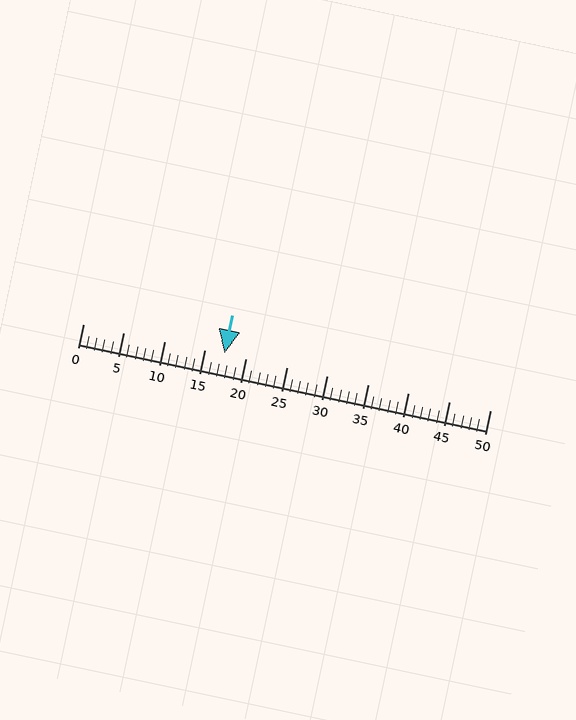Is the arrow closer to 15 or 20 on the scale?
The arrow is closer to 15.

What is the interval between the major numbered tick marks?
The major tick marks are spaced 5 units apart.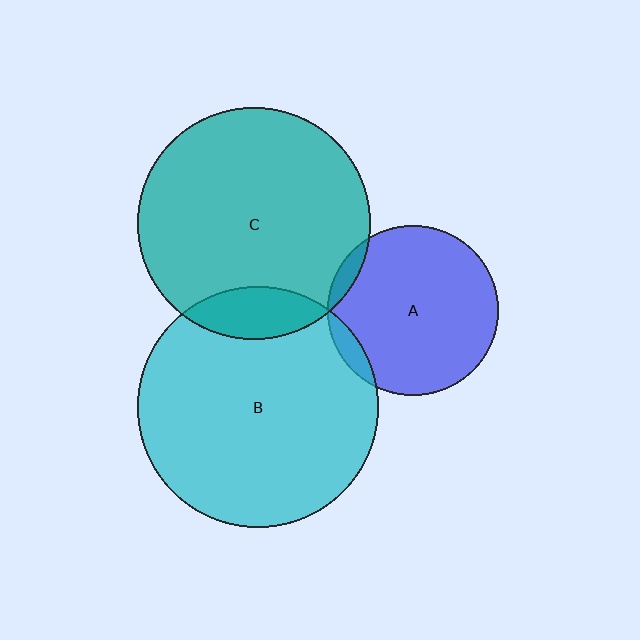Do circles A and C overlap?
Yes.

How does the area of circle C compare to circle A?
Approximately 1.9 times.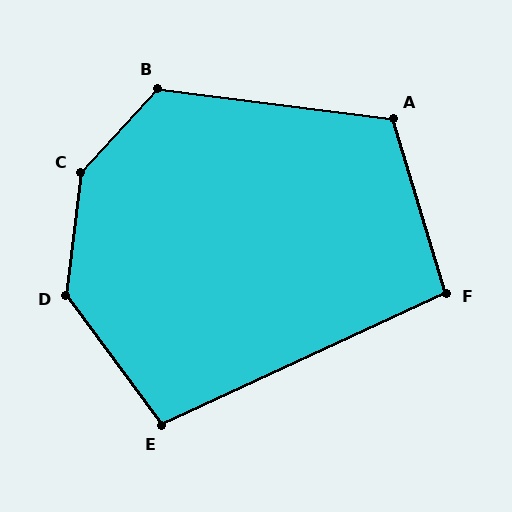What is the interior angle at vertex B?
Approximately 125 degrees (obtuse).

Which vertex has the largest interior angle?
C, at approximately 144 degrees.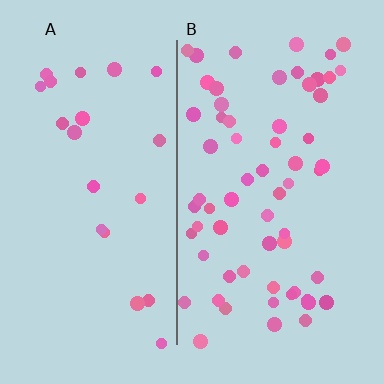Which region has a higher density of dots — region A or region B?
B (the right).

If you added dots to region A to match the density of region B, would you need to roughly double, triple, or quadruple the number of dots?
Approximately triple.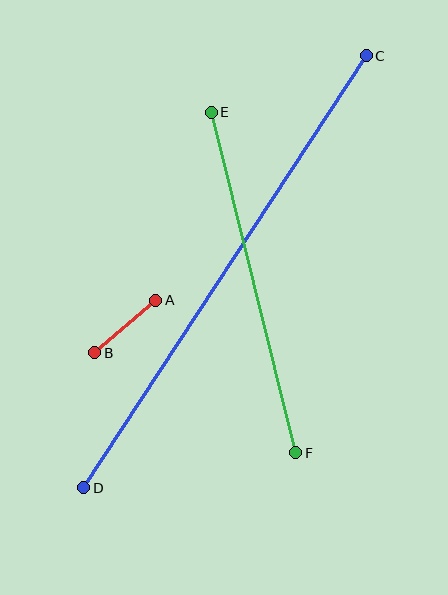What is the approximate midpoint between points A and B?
The midpoint is at approximately (125, 327) pixels.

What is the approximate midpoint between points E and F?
The midpoint is at approximately (254, 283) pixels.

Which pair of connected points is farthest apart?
Points C and D are farthest apart.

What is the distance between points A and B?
The distance is approximately 81 pixels.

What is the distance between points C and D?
The distance is approximately 516 pixels.